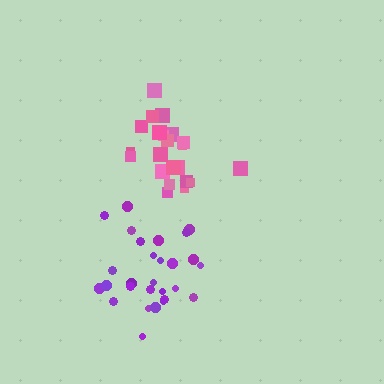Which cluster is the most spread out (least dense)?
Purple.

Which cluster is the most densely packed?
Pink.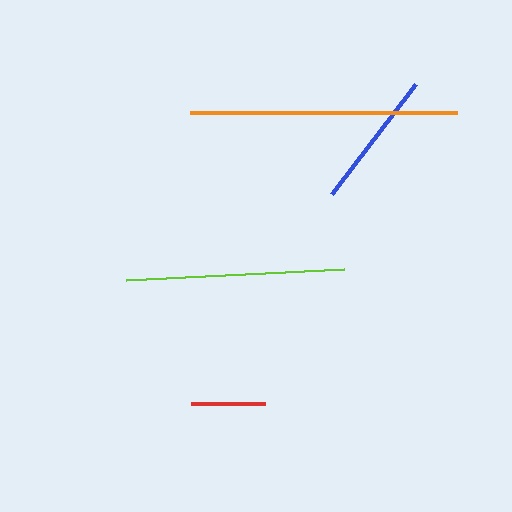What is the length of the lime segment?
The lime segment is approximately 218 pixels long.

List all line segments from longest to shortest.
From longest to shortest: orange, lime, blue, red.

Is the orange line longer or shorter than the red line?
The orange line is longer than the red line.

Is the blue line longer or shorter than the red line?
The blue line is longer than the red line.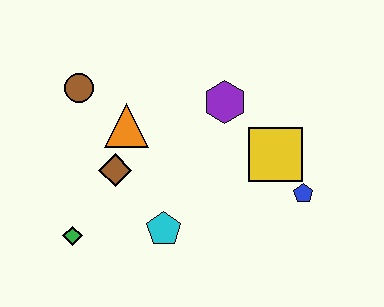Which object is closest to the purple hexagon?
The yellow square is closest to the purple hexagon.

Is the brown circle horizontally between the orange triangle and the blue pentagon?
No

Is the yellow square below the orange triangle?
Yes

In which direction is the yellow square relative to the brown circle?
The yellow square is to the right of the brown circle.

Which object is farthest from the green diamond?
The blue pentagon is farthest from the green diamond.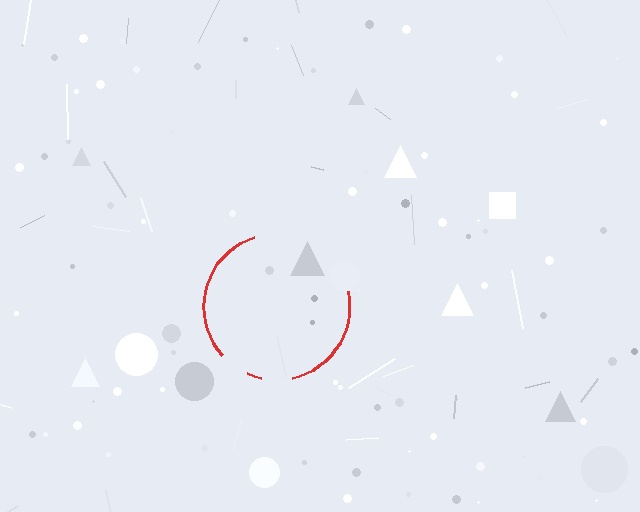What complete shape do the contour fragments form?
The contour fragments form a circle.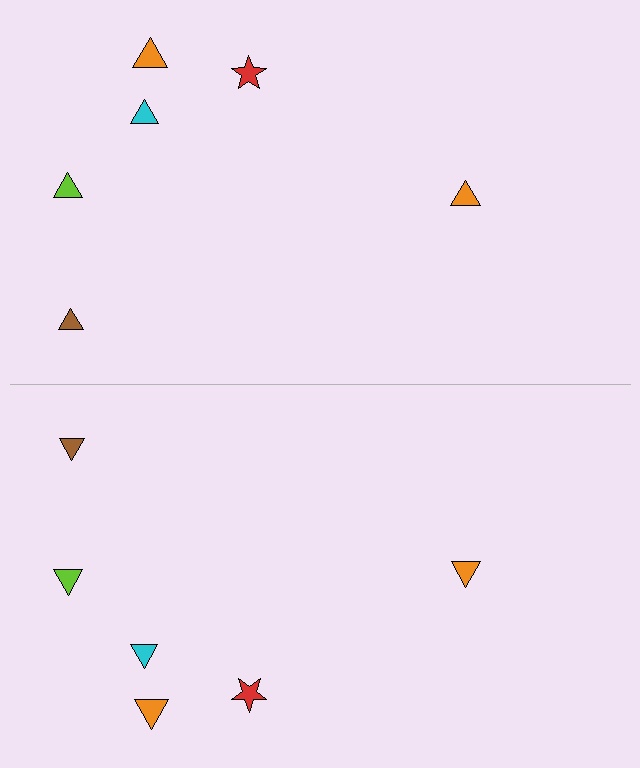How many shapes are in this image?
There are 12 shapes in this image.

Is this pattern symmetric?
Yes, this pattern has bilateral (reflection) symmetry.